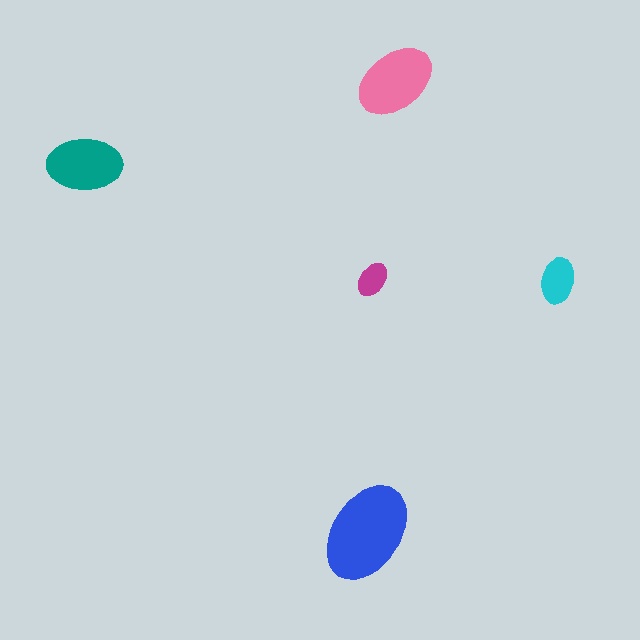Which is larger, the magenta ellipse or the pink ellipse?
The pink one.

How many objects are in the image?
There are 5 objects in the image.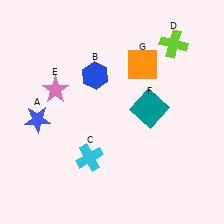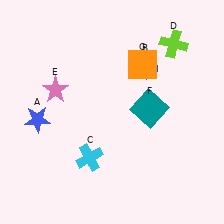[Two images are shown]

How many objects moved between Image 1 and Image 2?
1 object moved between the two images.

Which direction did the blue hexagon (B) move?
The blue hexagon (B) moved right.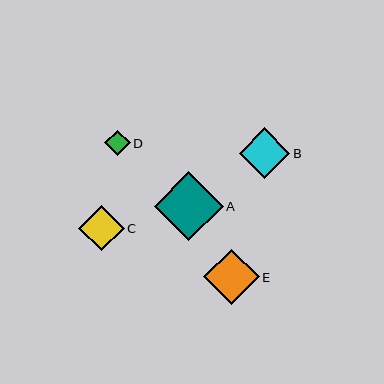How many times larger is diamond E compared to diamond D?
Diamond E is approximately 2.2 times the size of diamond D.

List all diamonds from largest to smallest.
From largest to smallest: A, E, B, C, D.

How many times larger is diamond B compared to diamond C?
Diamond B is approximately 1.1 times the size of diamond C.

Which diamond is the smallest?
Diamond D is the smallest with a size of approximately 25 pixels.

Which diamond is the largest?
Diamond A is the largest with a size of approximately 69 pixels.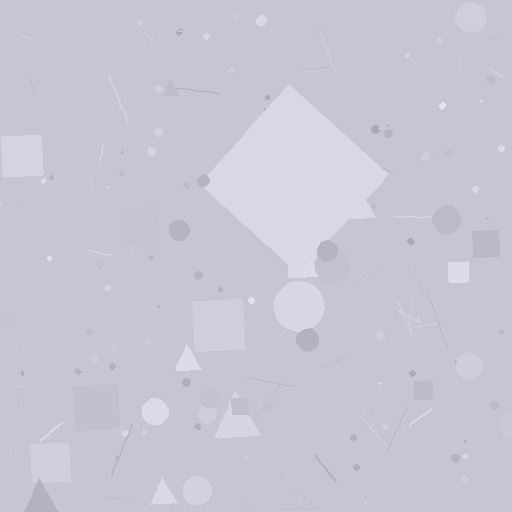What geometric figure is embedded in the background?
A diamond is embedded in the background.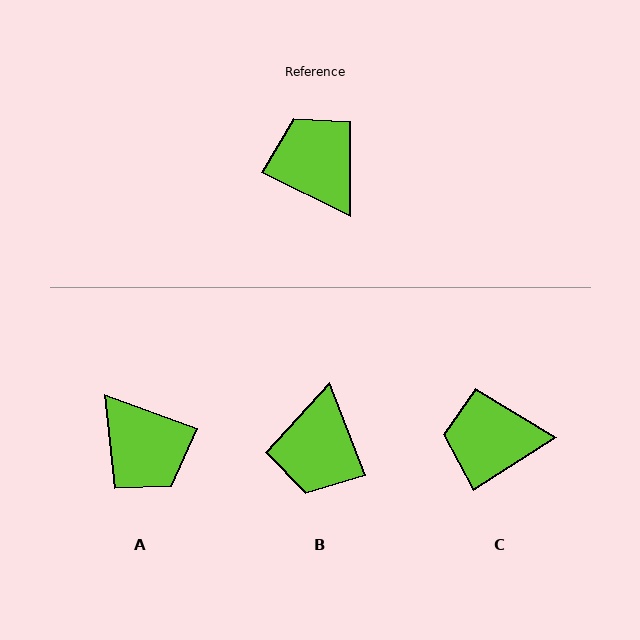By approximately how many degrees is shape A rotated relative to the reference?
Approximately 174 degrees clockwise.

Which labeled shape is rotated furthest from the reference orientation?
A, about 174 degrees away.